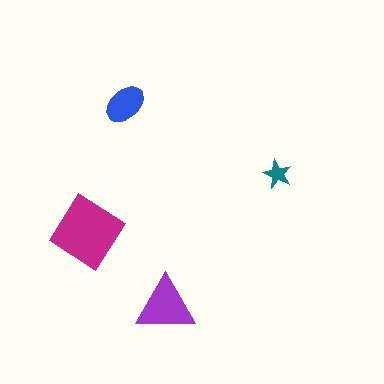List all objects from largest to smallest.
The magenta diamond, the purple triangle, the blue ellipse, the teal star.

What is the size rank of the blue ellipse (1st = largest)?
3rd.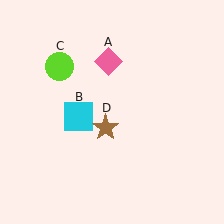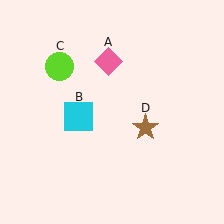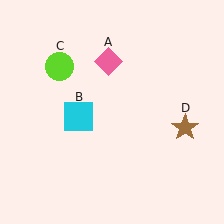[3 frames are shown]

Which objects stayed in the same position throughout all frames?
Pink diamond (object A) and cyan square (object B) and lime circle (object C) remained stationary.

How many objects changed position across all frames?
1 object changed position: brown star (object D).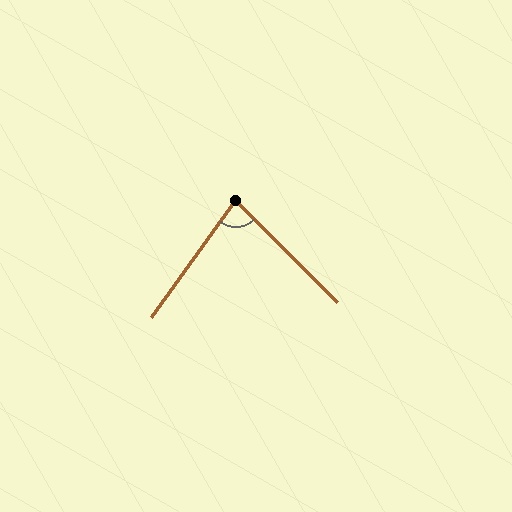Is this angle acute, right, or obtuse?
It is acute.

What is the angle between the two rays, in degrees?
Approximately 81 degrees.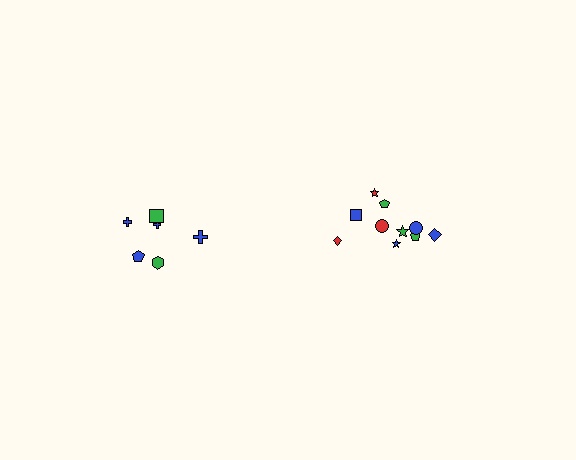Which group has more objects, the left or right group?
The right group.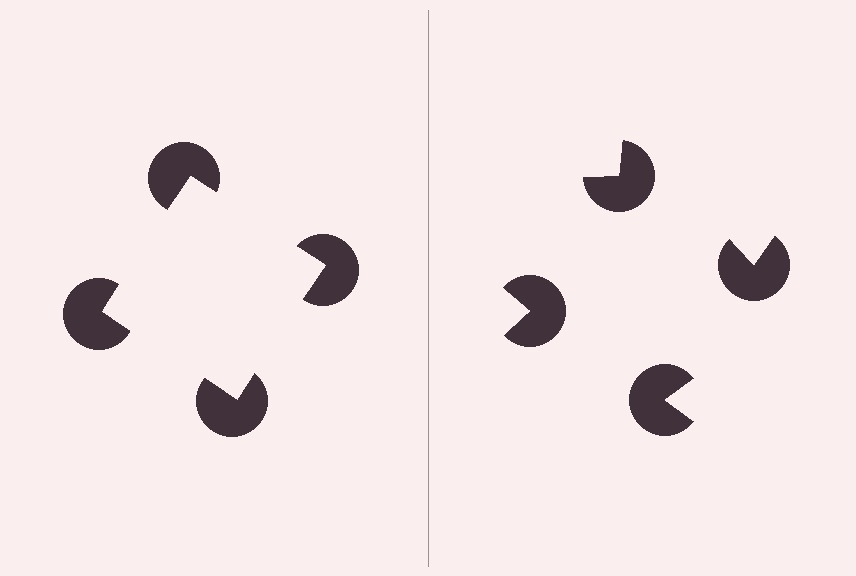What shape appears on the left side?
An illusory square.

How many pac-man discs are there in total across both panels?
8 — 4 on each side.